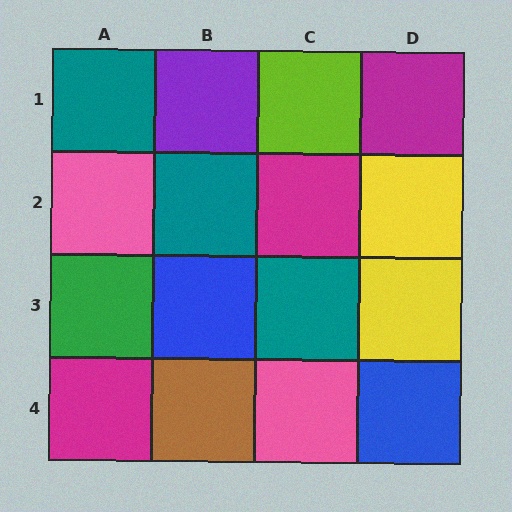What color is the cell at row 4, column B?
Brown.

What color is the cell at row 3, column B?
Blue.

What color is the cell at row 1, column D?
Magenta.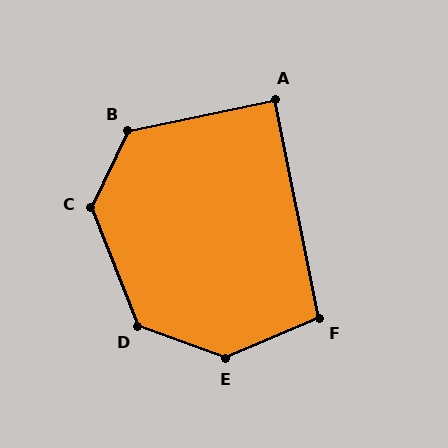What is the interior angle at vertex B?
Approximately 127 degrees (obtuse).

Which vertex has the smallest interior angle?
A, at approximately 90 degrees.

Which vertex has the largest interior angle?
E, at approximately 137 degrees.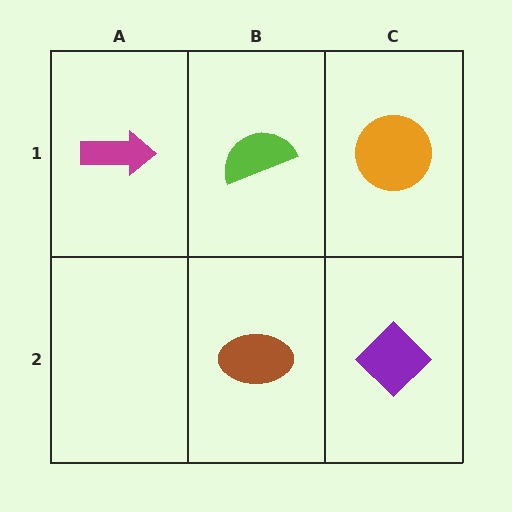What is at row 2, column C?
A purple diamond.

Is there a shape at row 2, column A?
No, that cell is empty.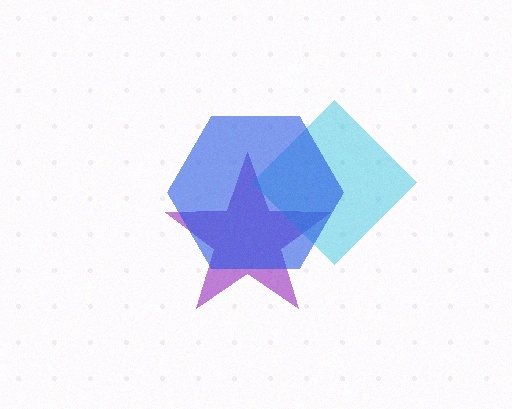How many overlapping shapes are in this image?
There are 3 overlapping shapes in the image.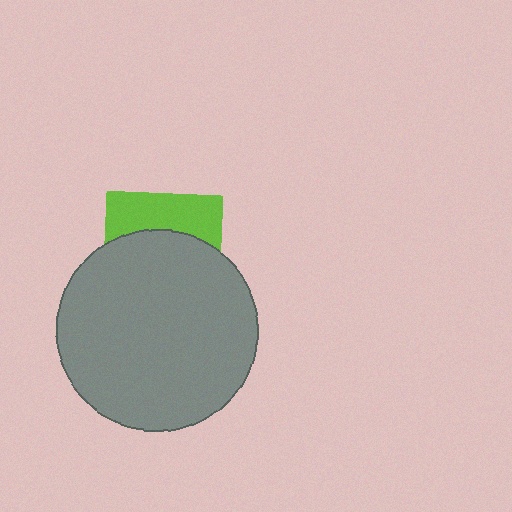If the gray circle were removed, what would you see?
You would see the complete lime square.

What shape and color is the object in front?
The object in front is a gray circle.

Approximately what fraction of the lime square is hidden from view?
Roughly 64% of the lime square is hidden behind the gray circle.